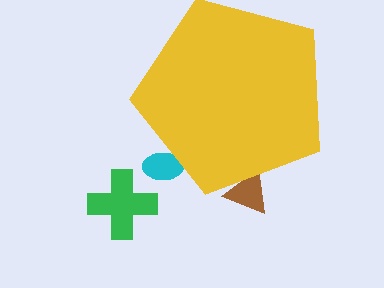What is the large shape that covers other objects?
A yellow pentagon.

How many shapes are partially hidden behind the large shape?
2 shapes are partially hidden.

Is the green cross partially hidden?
No, the green cross is fully visible.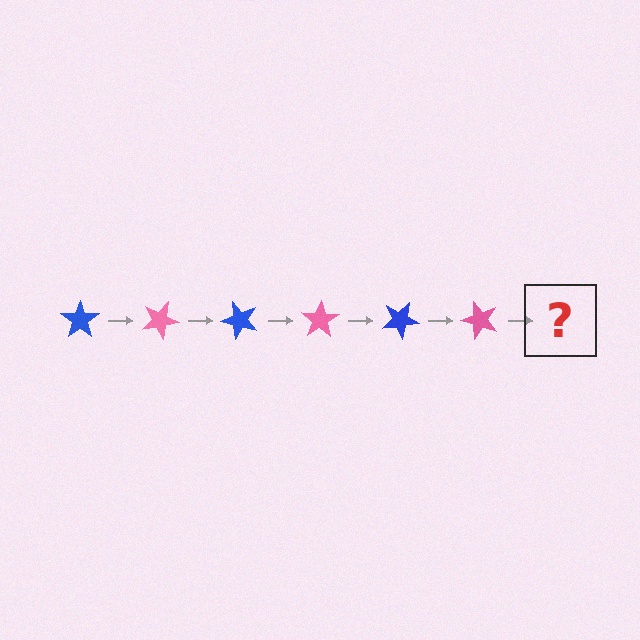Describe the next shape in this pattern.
It should be a blue star, rotated 150 degrees from the start.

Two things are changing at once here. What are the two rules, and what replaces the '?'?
The two rules are that it rotates 25 degrees each step and the color cycles through blue and pink. The '?' should be a blue star, rotated 150 degrees from the start.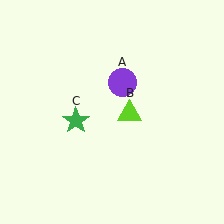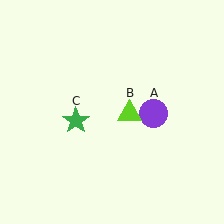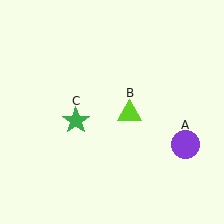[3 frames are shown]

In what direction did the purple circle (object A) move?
The purple circle (object A) moved down and to the right.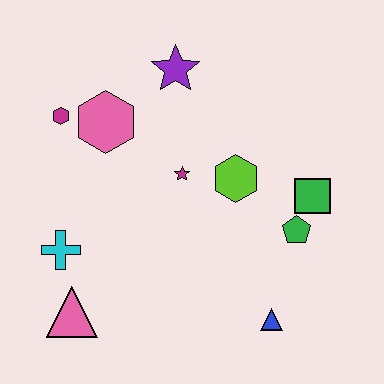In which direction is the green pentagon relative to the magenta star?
The green pentagon is to the right of the magenta star.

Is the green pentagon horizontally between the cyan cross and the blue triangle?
No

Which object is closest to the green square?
The green pentagon is closest to the green square.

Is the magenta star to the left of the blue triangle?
Yes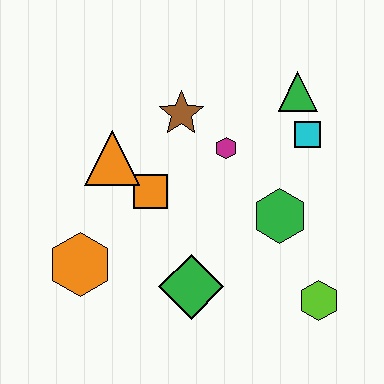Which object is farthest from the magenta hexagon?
The orange hexagon is farthest from the magenta hexagon.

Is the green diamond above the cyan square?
No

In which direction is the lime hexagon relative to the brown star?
The lime hexagon is below the brown star.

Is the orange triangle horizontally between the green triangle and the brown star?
No